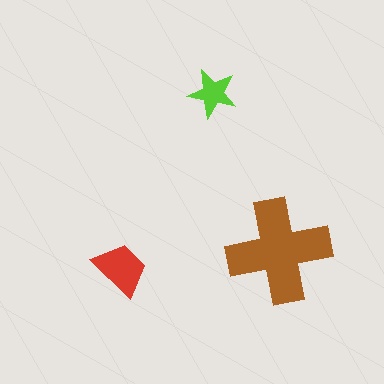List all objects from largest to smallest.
The brown cross, the red trapezoid, the lime star.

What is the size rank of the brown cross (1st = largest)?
1st.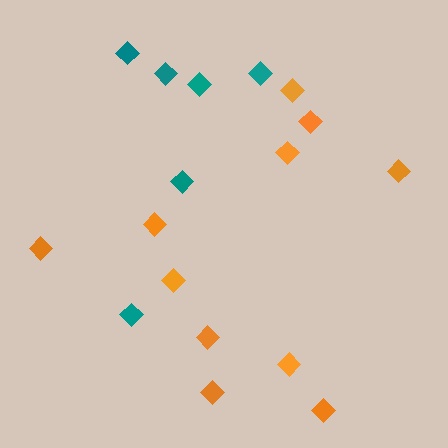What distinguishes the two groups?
There are 2 groups: one group of orange diamonds (11) and one group of teal diamonds (6).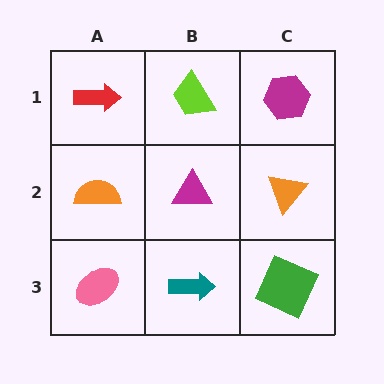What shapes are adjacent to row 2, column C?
A magenta hexagon (row 1, column C), a green square (row 3, column C), a magenta triangle (row 2, column B).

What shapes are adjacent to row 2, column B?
A lime trapezoid (row 1, column B), a teal arrow (row 3, column B), an orange semicircle (row 2, column A), an orange triangle (row 2, column C).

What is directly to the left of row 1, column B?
A red arrow.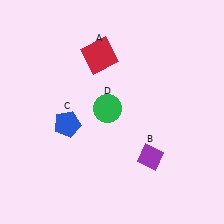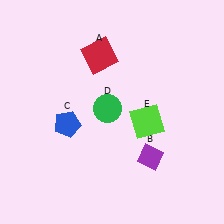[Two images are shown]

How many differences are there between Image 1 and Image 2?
There is 1 difference between the two images.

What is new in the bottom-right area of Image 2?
A lime square (E) was added in the bottom-right area of Image 2.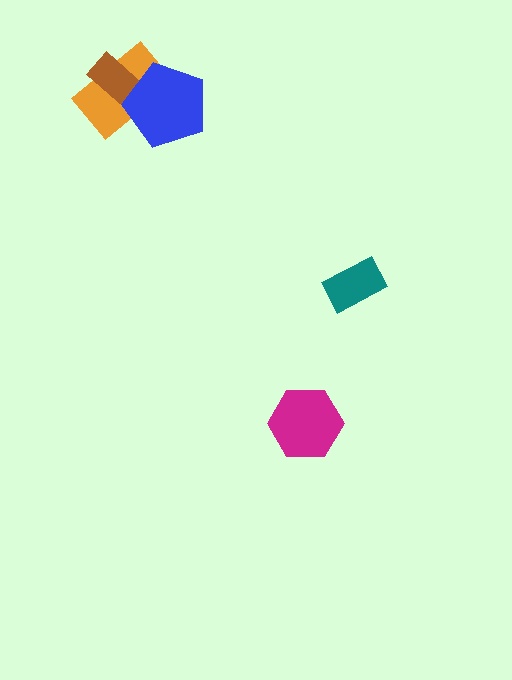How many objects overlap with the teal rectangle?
0 objects overlap with the teal rectangle.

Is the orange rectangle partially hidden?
Yes, it is partially covered by another shape.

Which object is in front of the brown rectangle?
The blue pentagon is in front of the brown rectangle.